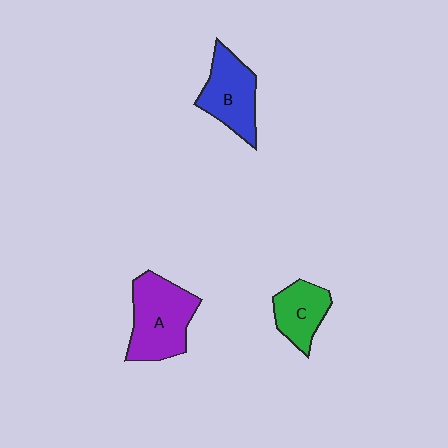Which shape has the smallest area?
Shape C (green).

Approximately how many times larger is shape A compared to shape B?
Approximately 1.3 times.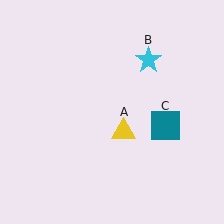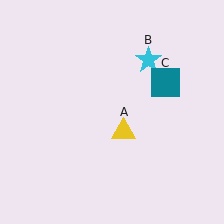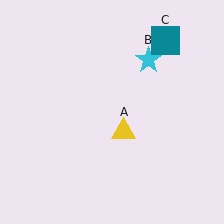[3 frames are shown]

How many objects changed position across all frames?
1 object changed position: teal square (object C).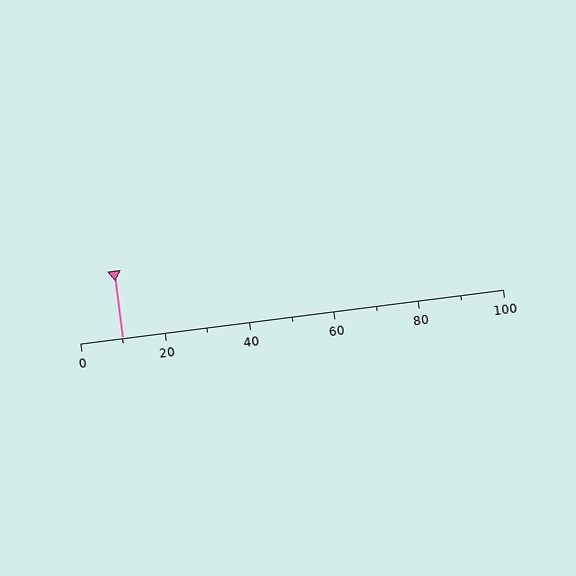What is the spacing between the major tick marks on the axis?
The major ticks are spaced 20 apart.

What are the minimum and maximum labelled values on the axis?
The axis runs from 0 to 100.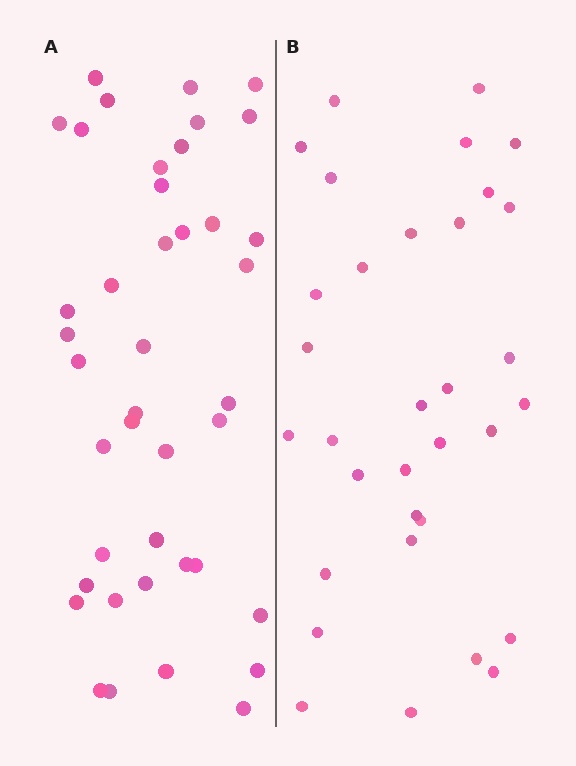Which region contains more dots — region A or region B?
Region A (the left region) has more dots.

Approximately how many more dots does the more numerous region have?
Region A has roughly 8 or so more dots than region B.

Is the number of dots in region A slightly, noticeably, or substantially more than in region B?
Region A has only slightly more — the two regions are fairly close. The ratio is roughly 1.2 to 1.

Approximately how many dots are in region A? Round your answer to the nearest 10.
About 40 dots. (The exact count is 41, which rounds to 40.)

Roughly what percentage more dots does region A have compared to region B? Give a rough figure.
About 25% more.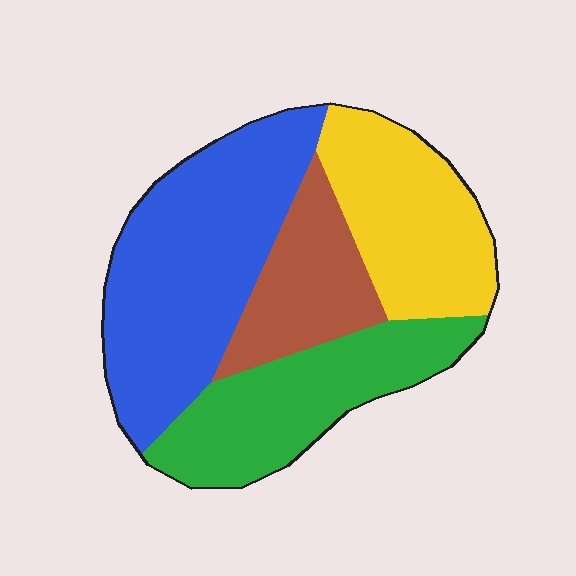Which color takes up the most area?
Blue, at roughly 35%.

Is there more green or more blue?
Blue.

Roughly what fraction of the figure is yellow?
Yellow covers around 25% of the figure.